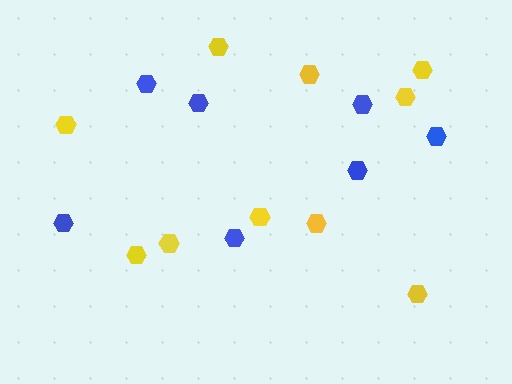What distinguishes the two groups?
There are 2 groups: one group of yellow hexagons (10) and one group of blue hexagons (7).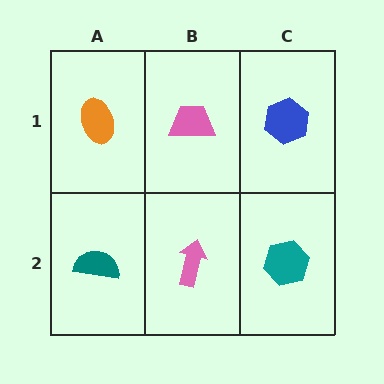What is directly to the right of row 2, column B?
A teal hexagon.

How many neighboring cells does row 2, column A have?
2.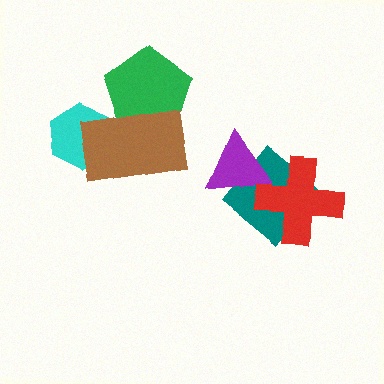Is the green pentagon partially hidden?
Yes, it is partially covered by another shape.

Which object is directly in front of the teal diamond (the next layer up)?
The purple triangle is directly in front of the teal diamond.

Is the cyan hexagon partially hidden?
Yes, it is partially covered by another shape.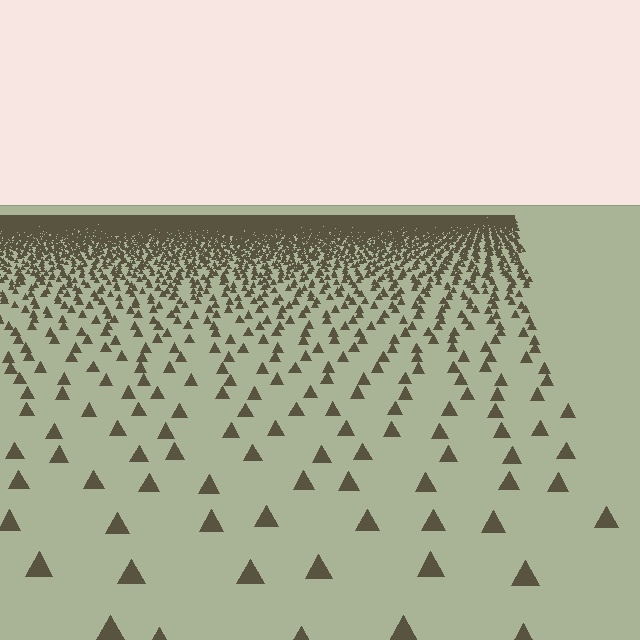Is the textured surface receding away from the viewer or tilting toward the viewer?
The surface is receding away from the viewer. Texture elements get smaller and denser toward the top.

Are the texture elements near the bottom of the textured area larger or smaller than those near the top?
Larger. Near the bottom, elements are closer to the viewer and appear at a bigger on-screen size.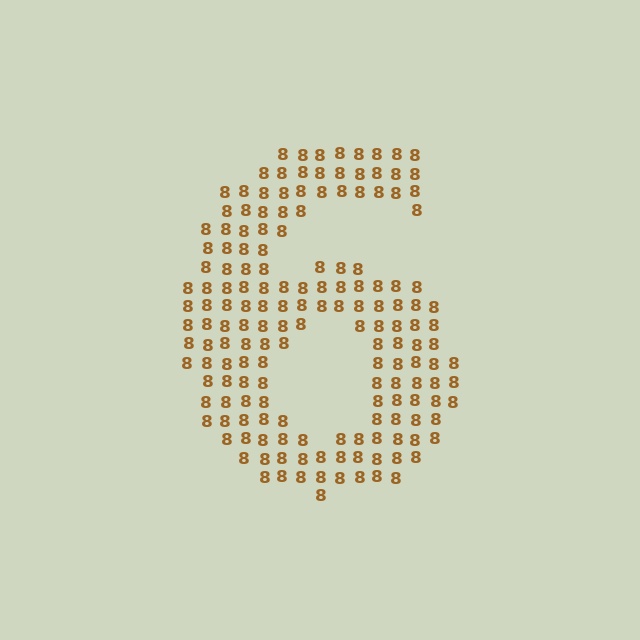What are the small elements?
The small elements are digit 8's.